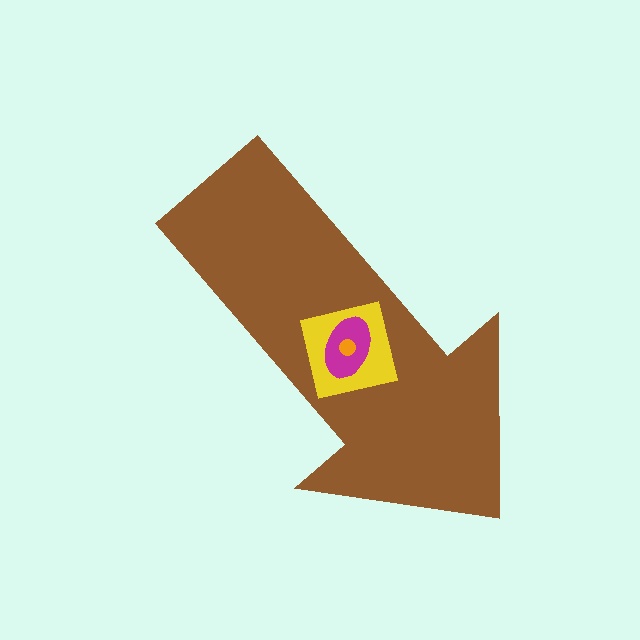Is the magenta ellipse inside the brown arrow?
Yes.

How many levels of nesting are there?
4.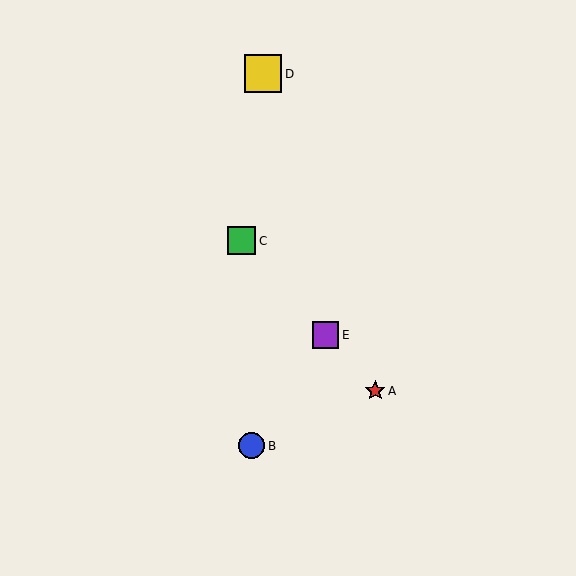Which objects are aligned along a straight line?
Objects A, C, E are aligned along a straight line.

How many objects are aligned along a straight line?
3 objects (A, C, E) are aligned along a straight line.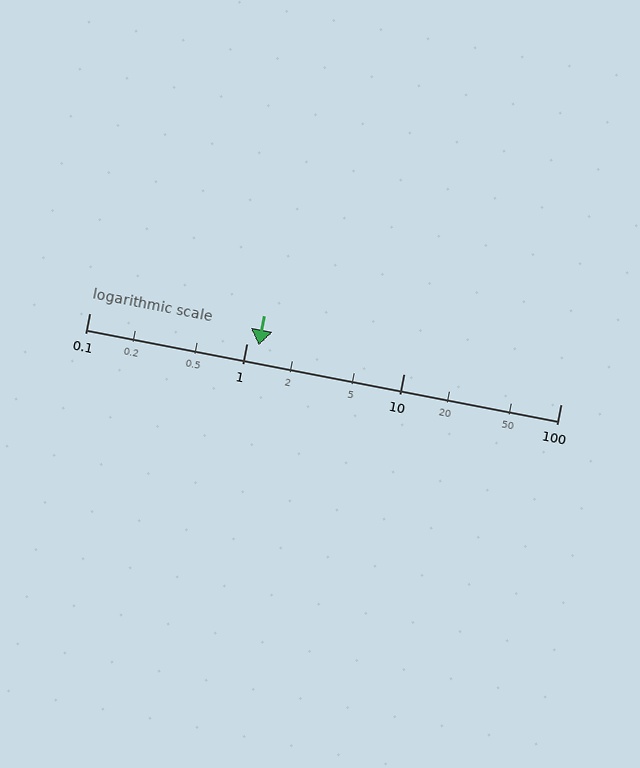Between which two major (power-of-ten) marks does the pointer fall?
The pointer is between 1 and 10.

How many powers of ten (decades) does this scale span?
The scale spans 3 decades, from 0.1 to 100.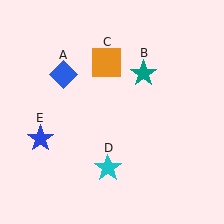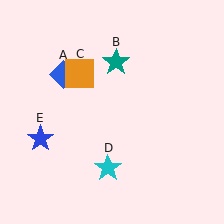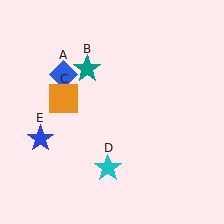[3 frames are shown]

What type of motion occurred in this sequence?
The teal star (object B), orange square (object C) rotated counterclockwise around the center of the scene.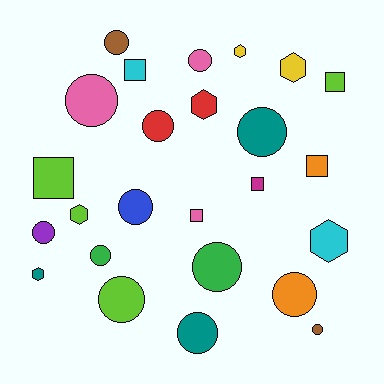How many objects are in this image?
There are 25 objects.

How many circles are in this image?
There are 13 circles.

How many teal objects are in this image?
There are 3 teal objects.